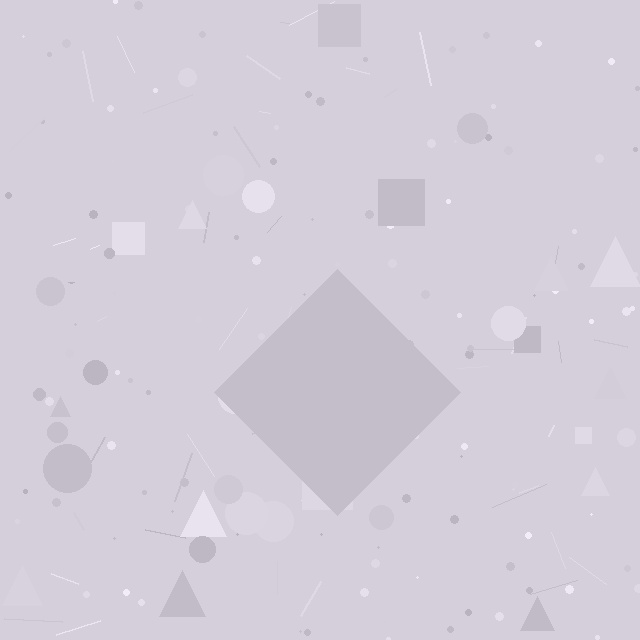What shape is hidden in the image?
A diamond is hidden in the image.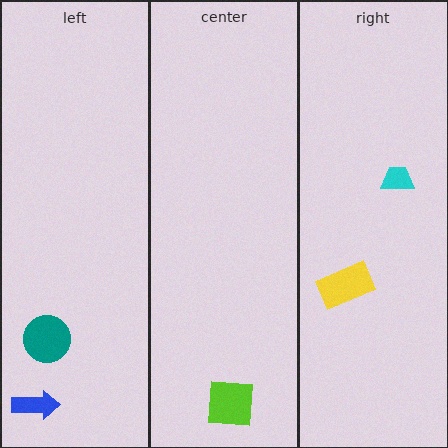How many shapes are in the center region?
1.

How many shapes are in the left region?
2.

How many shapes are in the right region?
2.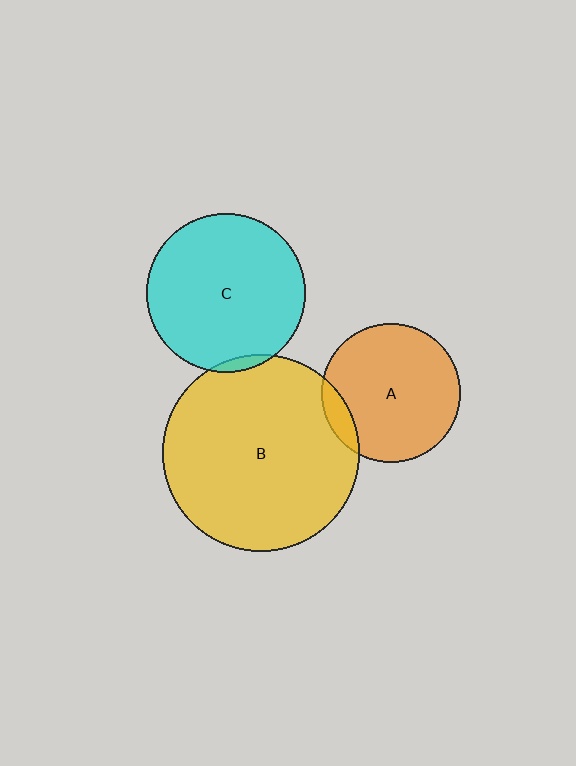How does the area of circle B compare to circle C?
Approximately 1.5 times.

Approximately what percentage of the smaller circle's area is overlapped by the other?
Approximately 10%.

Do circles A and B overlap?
Yes.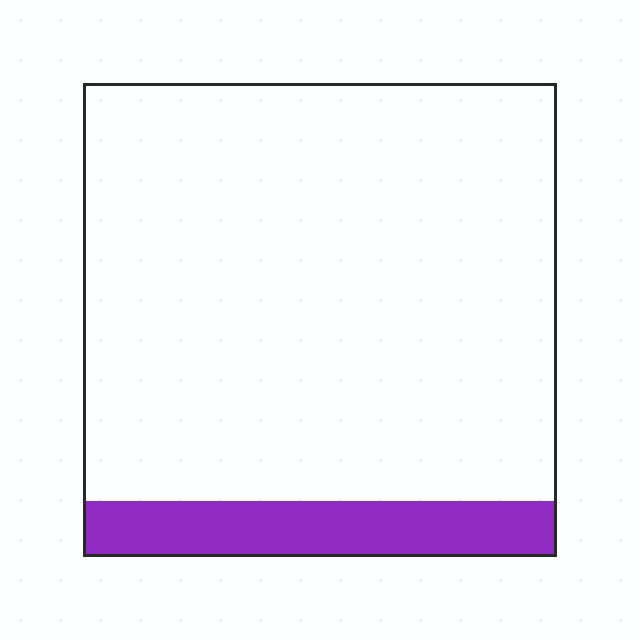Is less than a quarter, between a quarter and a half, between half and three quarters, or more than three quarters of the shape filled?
Less than a quarter.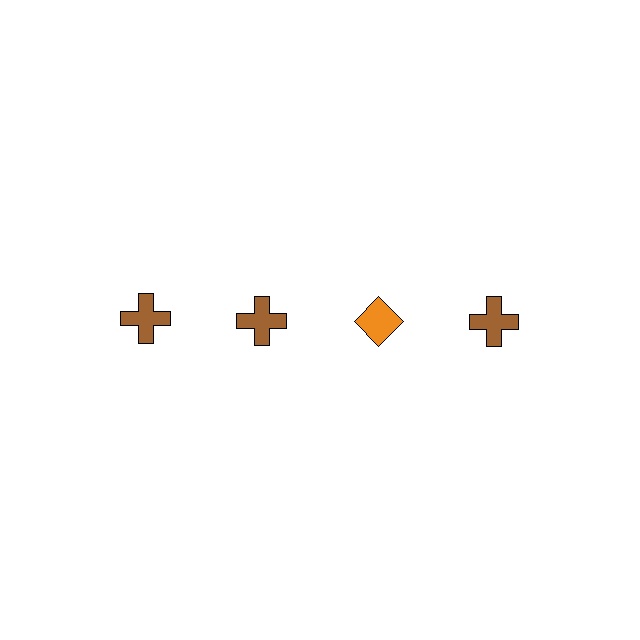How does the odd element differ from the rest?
It differs in both color (orange instead of brown) and shape (diamond instead of cross).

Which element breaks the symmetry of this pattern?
The orange diamond in the top row, center column breaks the symmetry. All other shapes are brown crosses.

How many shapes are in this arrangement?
There are 4 shapes arranged in a grid pattern.